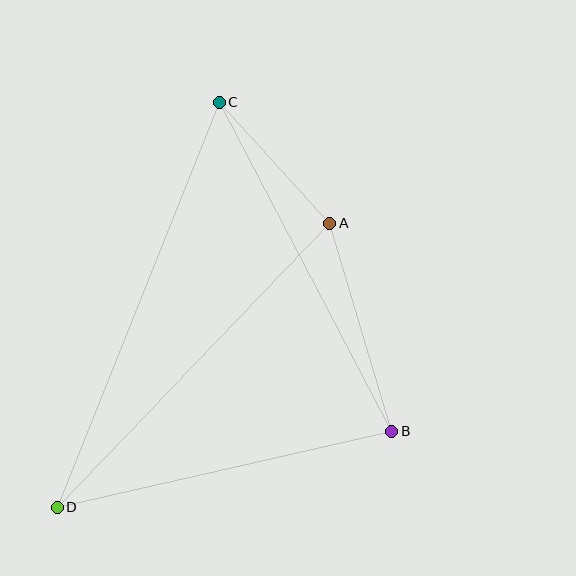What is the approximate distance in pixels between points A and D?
The distance between A and D is approximately 394 pixels.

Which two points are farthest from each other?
Points C and D are farthest from each other.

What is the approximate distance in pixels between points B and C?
The distance between B and C is approximately 371 pixels.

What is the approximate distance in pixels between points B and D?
The distance between B and D is approximately 343 pixels.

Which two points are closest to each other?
Points A and C are closest to each other.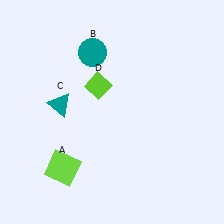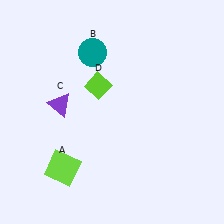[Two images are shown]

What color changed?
The triangle (C) changed from teal in Image 1 to purple in Image 2.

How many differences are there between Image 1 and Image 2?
There is 1 difference between the two images.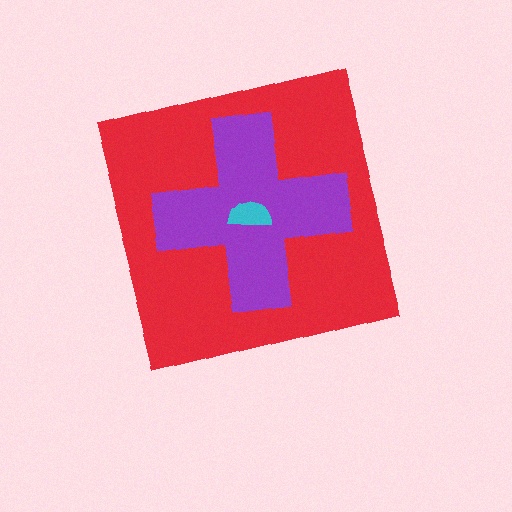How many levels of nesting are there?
3.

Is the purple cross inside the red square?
Yes.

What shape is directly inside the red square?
The purple cross.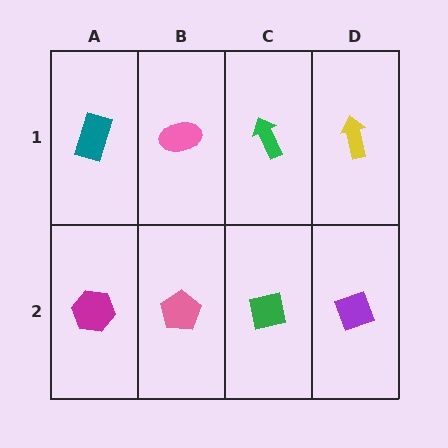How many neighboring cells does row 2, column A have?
2.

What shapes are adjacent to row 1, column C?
A green square (row 2, column C), a pink ellipse (row 1, column B), a yellow arrow (row 1, column D).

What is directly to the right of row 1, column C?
A yellow arrow.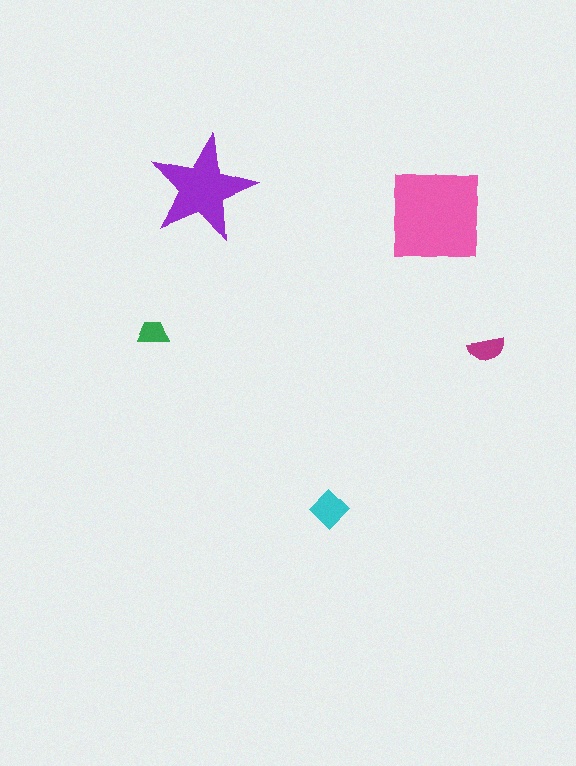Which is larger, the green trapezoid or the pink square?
The pink square.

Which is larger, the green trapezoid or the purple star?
The purple star.